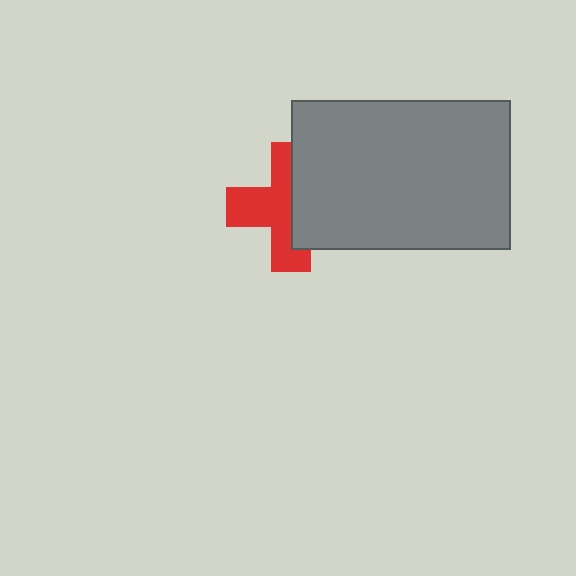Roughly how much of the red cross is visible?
About half of it is visible (roughly 55%).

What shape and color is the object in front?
The object in front is a gray rectangle.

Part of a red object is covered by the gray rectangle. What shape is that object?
It is a cross.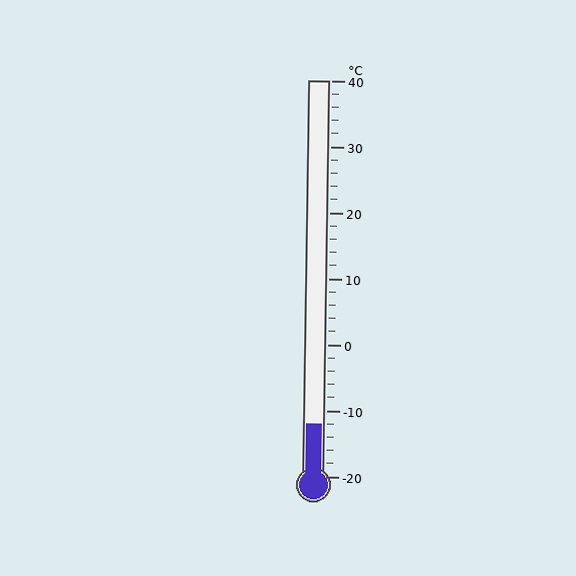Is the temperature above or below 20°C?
The temperature is below 20°C.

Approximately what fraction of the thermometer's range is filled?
The thermometer is filled to approximately 15% of its range.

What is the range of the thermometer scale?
The thermometer scale ranges from -20°C to 40°C.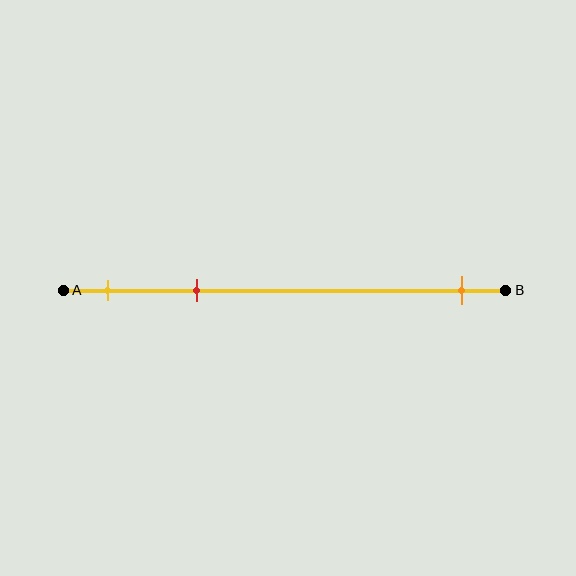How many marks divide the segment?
There are 3 marks dividing the segment.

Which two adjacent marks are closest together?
The yellow and red marks are the closest adjacent pair.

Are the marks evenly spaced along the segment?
No, the marks are not evenly spaced.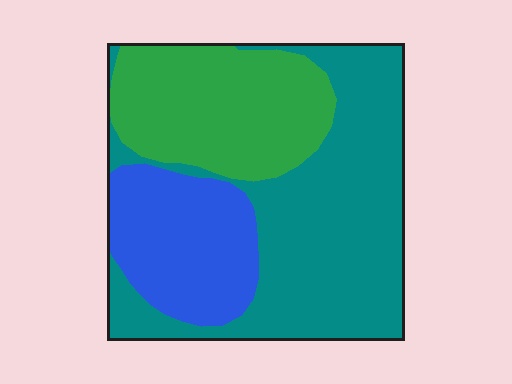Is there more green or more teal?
Teal.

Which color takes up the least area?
Blue, at roughly 20%.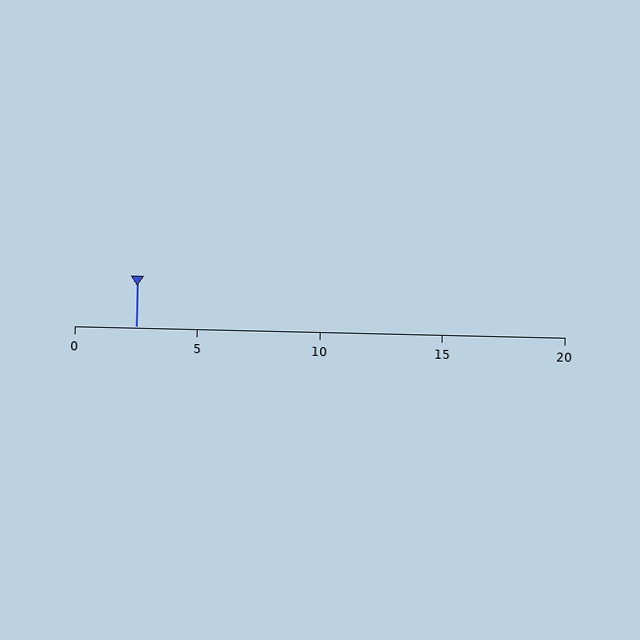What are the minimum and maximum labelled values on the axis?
The axis runs from 0 to 20.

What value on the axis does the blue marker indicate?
The marker indicates approximately 2.5.